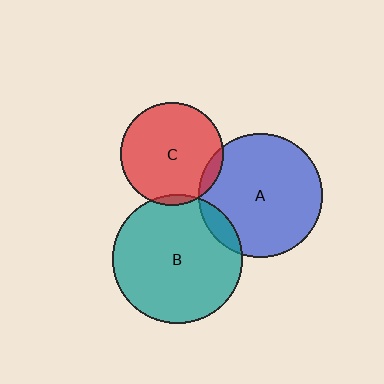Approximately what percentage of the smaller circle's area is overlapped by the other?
Approximately 5%.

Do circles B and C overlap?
Yes.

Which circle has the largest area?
Circle B (teal).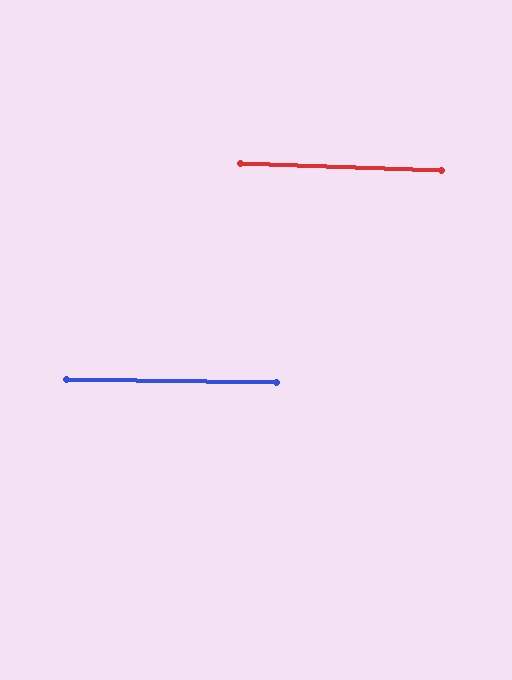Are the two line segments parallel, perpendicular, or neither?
Parallel — their directions differ by only 1.1°.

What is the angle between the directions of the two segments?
Approximately 1 degree.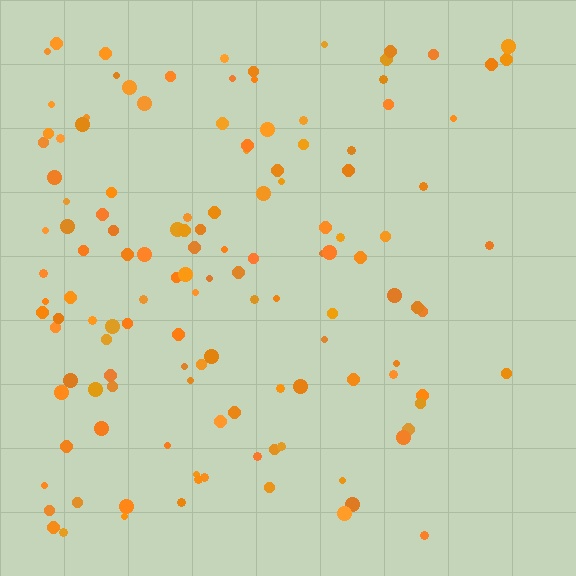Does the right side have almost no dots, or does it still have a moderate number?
Still a moderate number, just noticeably fewer than the left.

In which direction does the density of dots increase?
From right to left, with the left side densest.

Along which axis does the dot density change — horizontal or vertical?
Horizontal.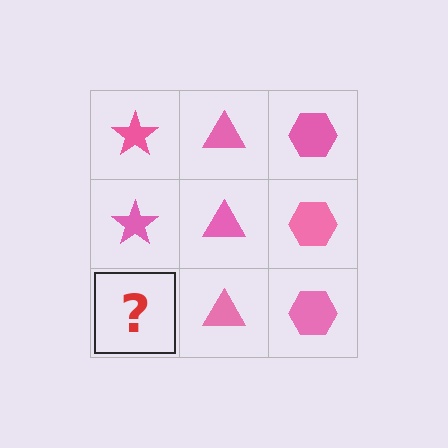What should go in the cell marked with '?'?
The missing cell should contain a pink star.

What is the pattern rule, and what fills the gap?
The rule is that each column has a consistent shape. The gap should be filled with a pink star.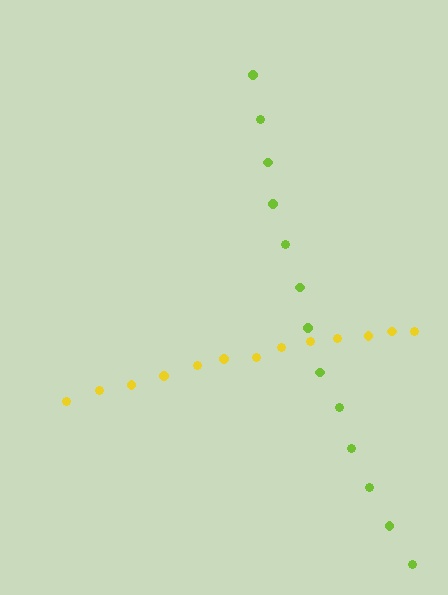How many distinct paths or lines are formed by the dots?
There are 2 distinct paths.